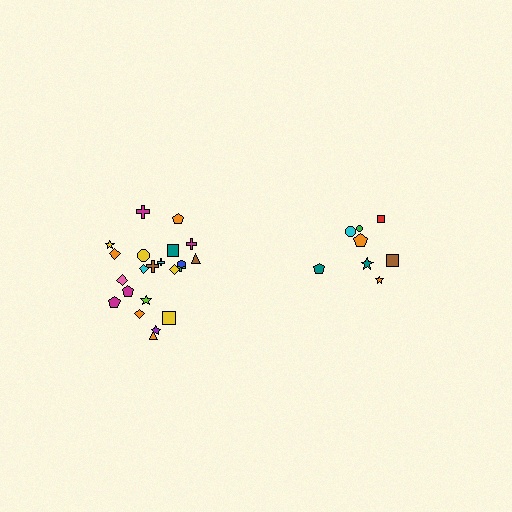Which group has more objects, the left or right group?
The left group.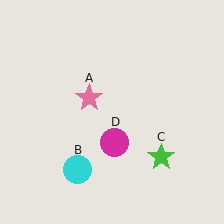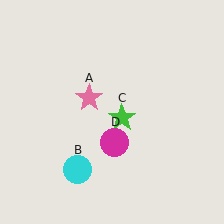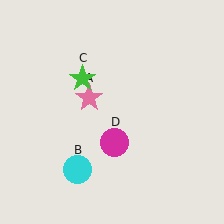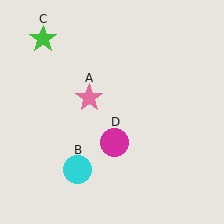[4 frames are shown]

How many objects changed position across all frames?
1 object changed position: green star (object C).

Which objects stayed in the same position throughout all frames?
Pink star (object A) and cyan circle (object B) and magenta circle (object D) remained stationary.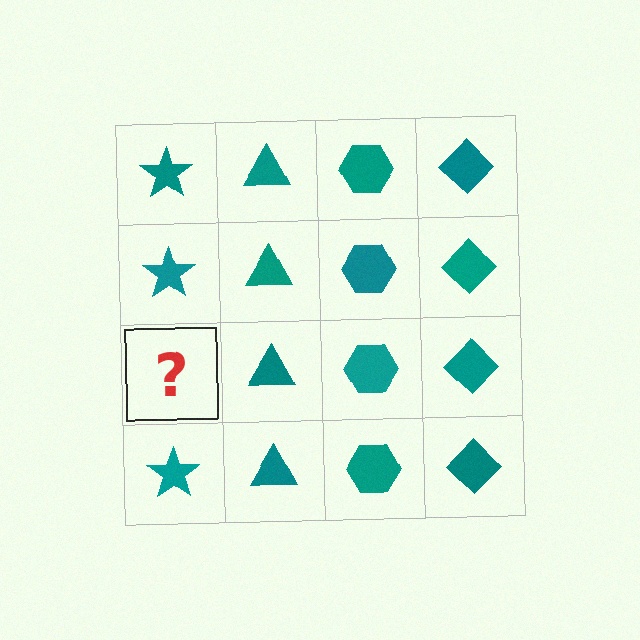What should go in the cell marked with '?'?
The missing cell should contain a teal star.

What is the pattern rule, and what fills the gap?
The rule is that each column has a consistent shape. The gap should be filled with a teal star.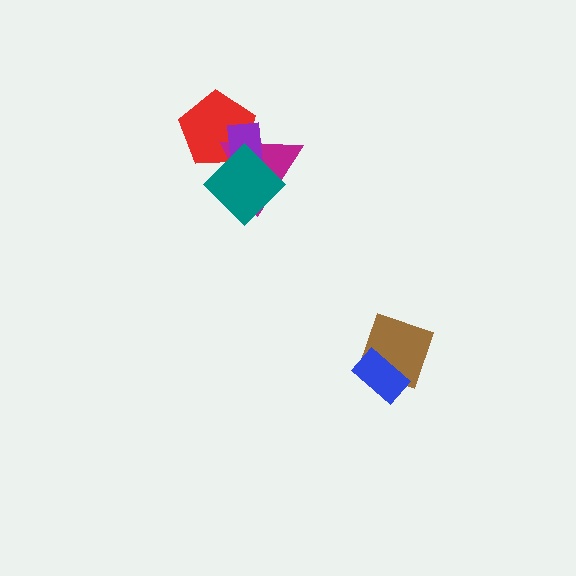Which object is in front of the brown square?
The blue rectangle is in front of the brown square.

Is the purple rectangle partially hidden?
Yes, it is partially covered by another shape.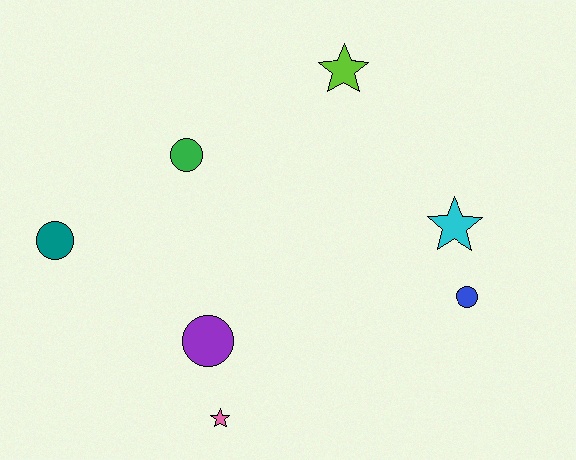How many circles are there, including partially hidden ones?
There are 4 circles.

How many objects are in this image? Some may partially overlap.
There are 7 objects.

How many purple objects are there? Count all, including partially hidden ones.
There is 1 purple object.